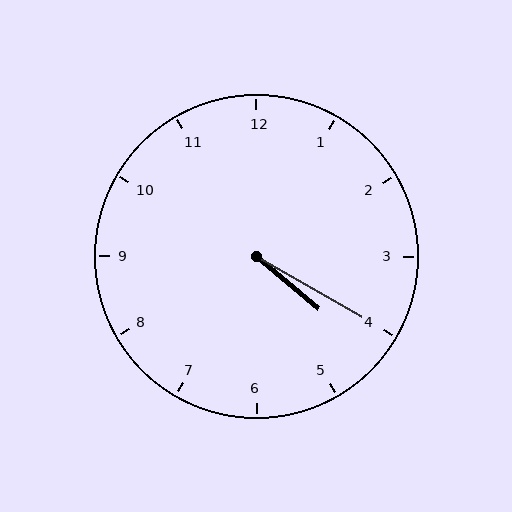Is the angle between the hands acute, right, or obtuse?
It is acute.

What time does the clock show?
4:20.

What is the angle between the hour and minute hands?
Approximately 10 degrees.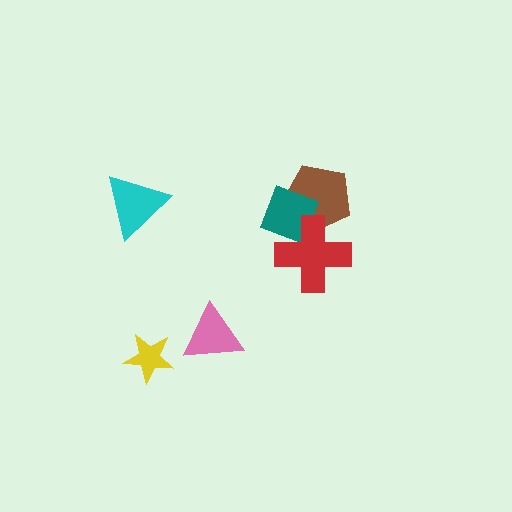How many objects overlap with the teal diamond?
2 objects overlap with the teal diamond.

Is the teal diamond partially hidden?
Yes, it is partially covered by another shape.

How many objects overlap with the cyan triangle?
0 objects overlap with the cyan triangle.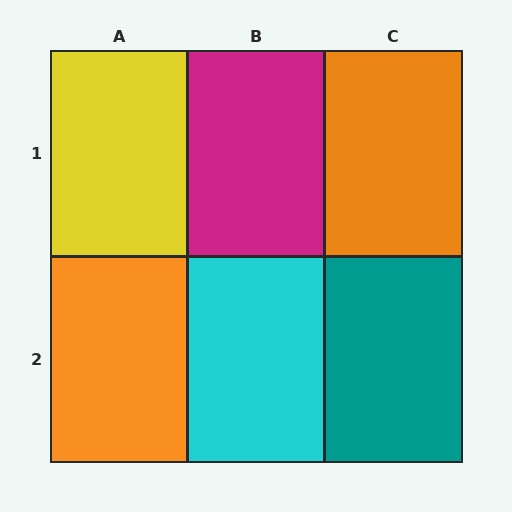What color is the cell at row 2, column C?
Teal.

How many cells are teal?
1 cell is teal.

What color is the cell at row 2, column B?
Cyan.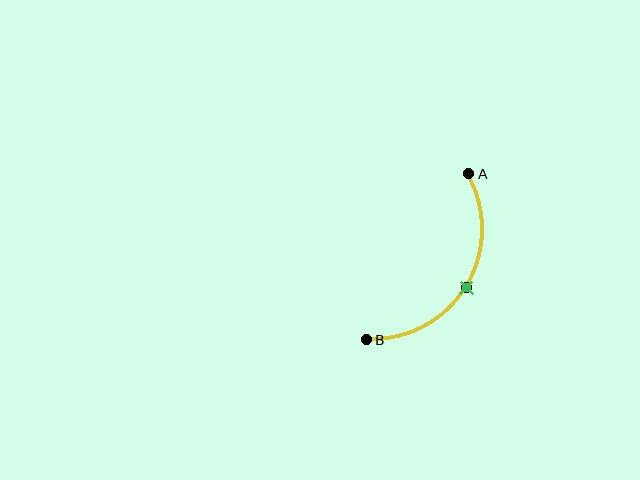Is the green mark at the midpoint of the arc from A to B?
Yes. The green mark lies on the arc at equal arc-length from both A and B — it is the arc midpoint.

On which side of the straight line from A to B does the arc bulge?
The arc bulges to the right of the straight line connecting A and B.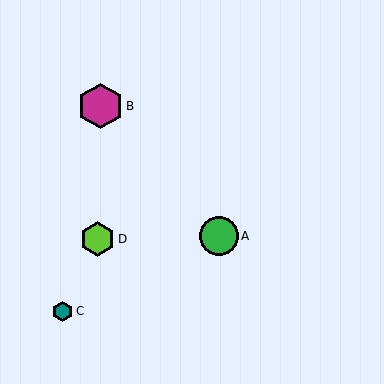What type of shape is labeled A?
Shape A is a green circle.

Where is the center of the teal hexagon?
The center of the teal hexagon is at (63, 311).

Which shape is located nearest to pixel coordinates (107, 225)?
The lime hexagon (labeled D) at (98, 239) is nearest to that location.